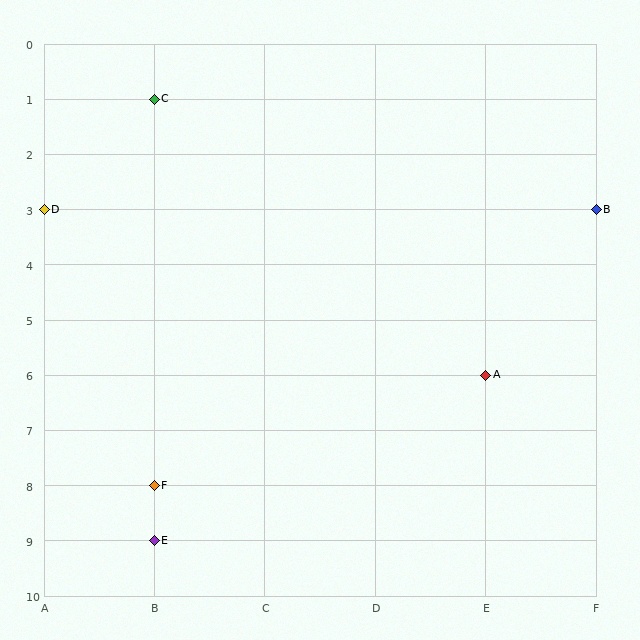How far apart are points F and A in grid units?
Points F and A are 3 columns and 2 rows apart (about 3.6 grid units diagonally).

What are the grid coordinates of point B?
Point B is at grid coordinates (F, 3).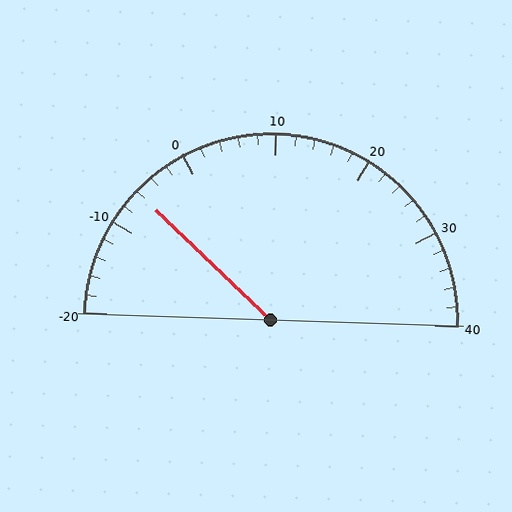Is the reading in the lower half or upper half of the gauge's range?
The reading is in the lower half of the range (-20 to 40).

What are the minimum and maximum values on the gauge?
The gauge ranges from -20 to 40.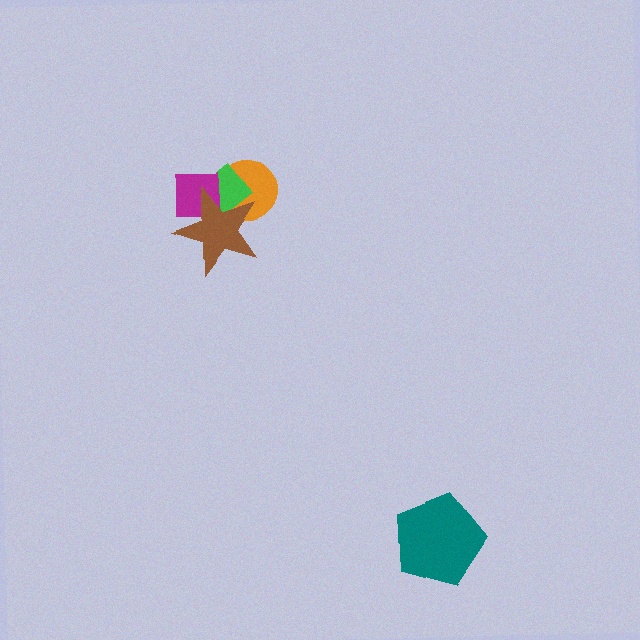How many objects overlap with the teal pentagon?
0 objects overlap with the teal pentagon.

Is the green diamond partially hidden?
Yes, it is partially covered by another shape.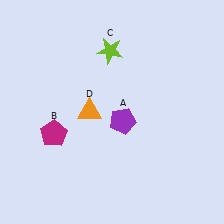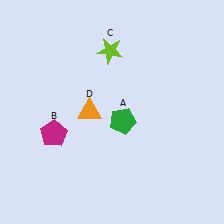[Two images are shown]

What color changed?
The pentagon (A) changed from purple in Image 1 to green in Image 2.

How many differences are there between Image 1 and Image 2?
There is 1 difference between the two images.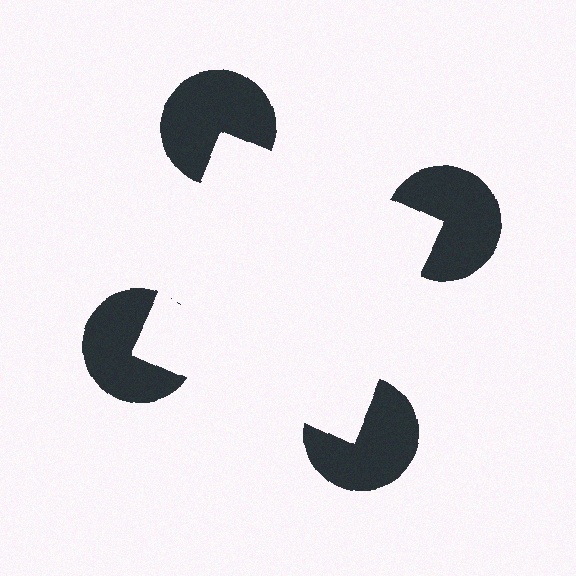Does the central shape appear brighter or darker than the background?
It typically appears slightly brighter than the background, even though no actual brightness change is drawn.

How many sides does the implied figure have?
4 sides.